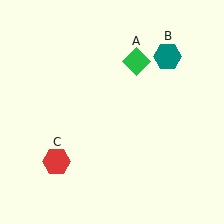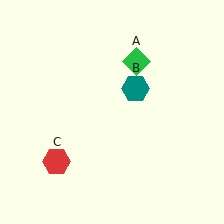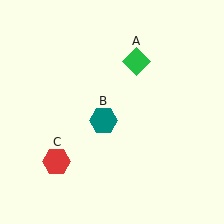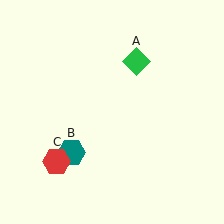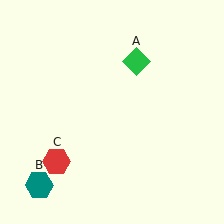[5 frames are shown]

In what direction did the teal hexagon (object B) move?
The teal hexagon (object B) moved down and to the left.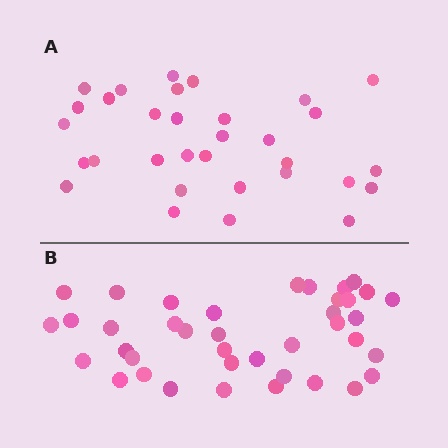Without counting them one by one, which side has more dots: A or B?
Region B (the bottom region) has more dots.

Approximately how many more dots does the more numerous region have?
Region B has roughly 8 or so more dots than region A.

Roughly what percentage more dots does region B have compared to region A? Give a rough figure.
About 20% more.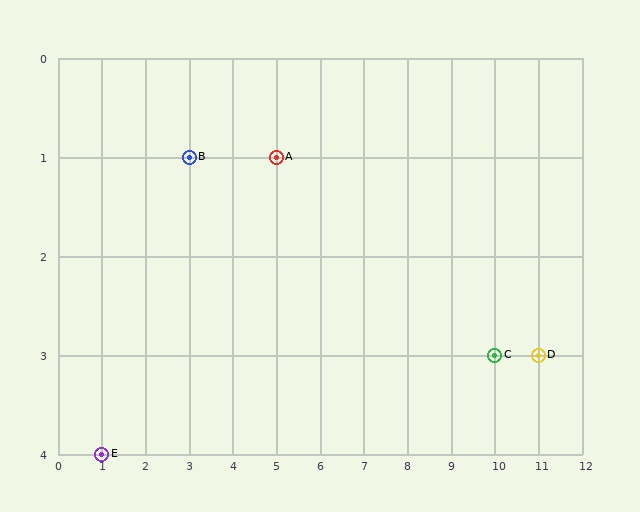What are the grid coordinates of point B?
Point B is at grid coordinates (3, 1).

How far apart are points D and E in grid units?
Points D and E are 10 columns and 1 row apart (about 10.0 grid units diagonally).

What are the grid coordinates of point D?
Point D is at grid coordinates (11, 3).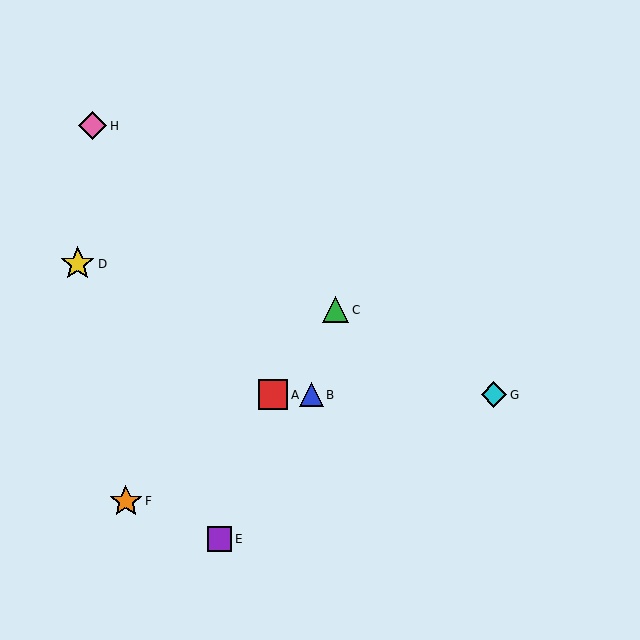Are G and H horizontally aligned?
No, G is at y≈395 and H is at y≈126.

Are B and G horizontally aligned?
Yes, both are at y≈395.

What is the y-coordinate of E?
Object E is at y≈539.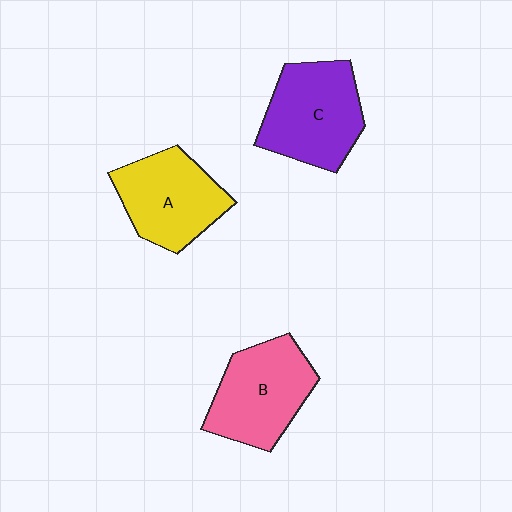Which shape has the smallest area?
Shape A (yellow).